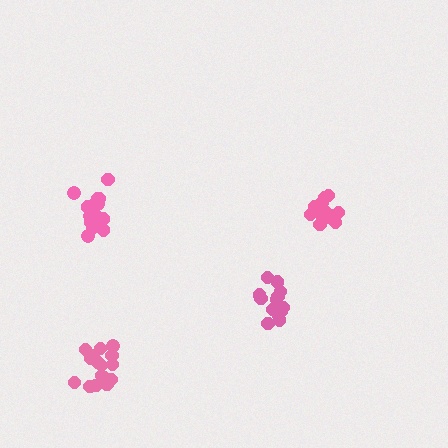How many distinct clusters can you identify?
There are 4 distinct clusters.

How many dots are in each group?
Group 1: 14 dots, Group 2: 16 dots, Group 3: 19 dots, Group 4: 15 dots (64 total).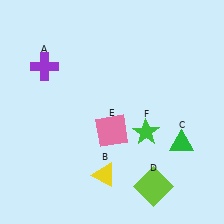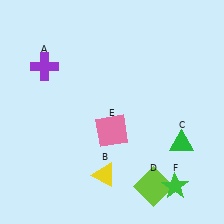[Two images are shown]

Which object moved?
The green star (F) moved down.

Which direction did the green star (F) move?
The green star (F) moved down.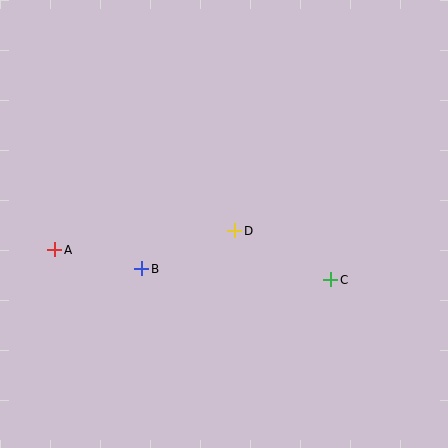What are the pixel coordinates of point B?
Point B is at (142, 269).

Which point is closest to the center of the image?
Point D at (235, 231) is closest to the center.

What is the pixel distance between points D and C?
The distance between D and C is 108 pixels.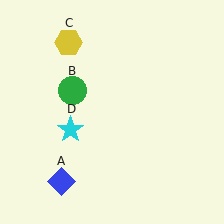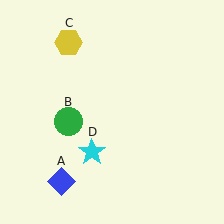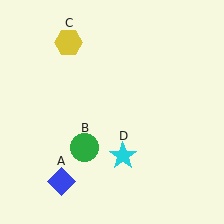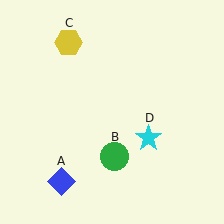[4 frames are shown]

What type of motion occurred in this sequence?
The green circle (object B), cyan star (object D) rotated counterclockwise around the center of the scene.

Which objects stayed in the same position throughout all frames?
Blue diamond (object A) and yellow hexagon (object C) remained stationary.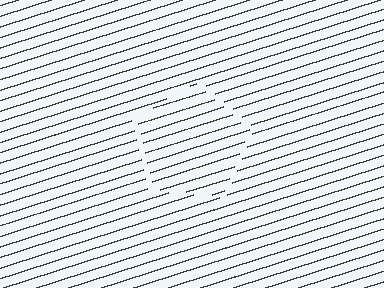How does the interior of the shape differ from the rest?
The interior of the shape contains the same grating, shifted by half a period — the contour is defined by the phase discontinuity where line-ends from the inner and outer gratings abut.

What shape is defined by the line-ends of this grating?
An illusory pentagon. The interior of the shape contains the same grating, shifted by half a period — the contour is defined by the phase discontinuity where line-ends from the inner and outer gratings abut.